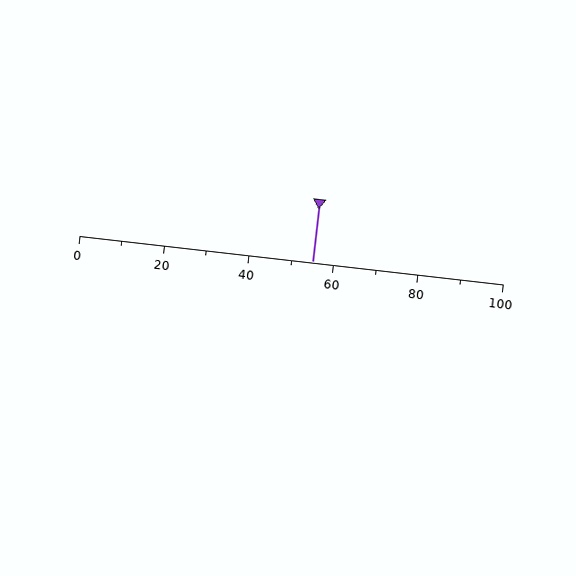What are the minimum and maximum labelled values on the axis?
The axis runs from 0 to 100.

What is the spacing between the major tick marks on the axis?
The major ticks are spaced 20 apart.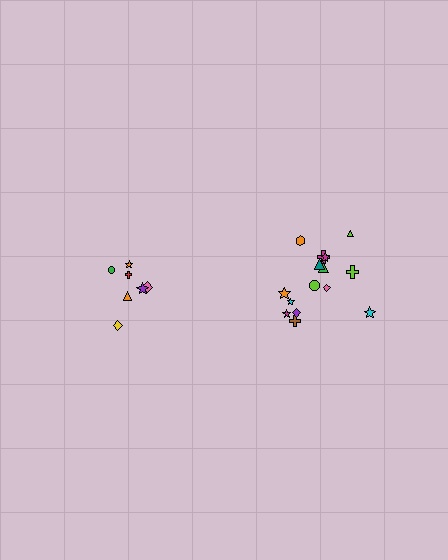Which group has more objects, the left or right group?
The right group.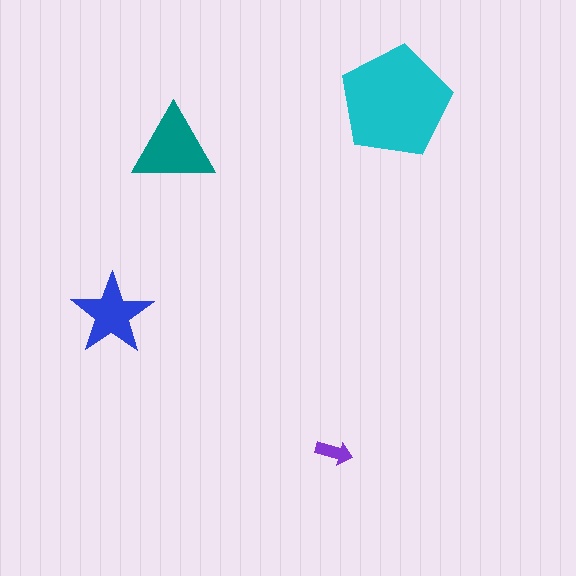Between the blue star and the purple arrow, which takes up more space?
The blue star.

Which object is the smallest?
The purple arrow.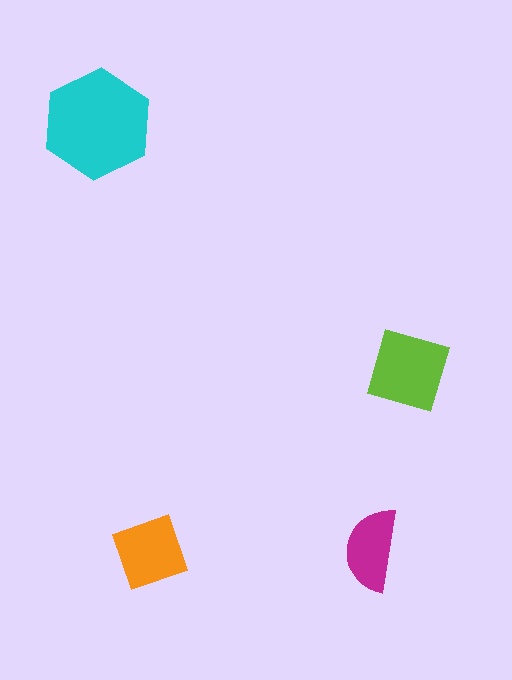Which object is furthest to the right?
The lime diamond is rightmost.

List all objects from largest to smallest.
The cyan hexagon, the lime diamond, the orange square, the magenta semicircle.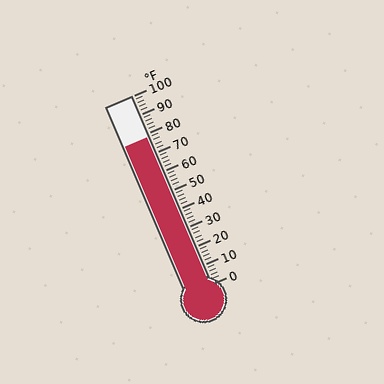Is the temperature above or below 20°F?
The temperature is above 20°F.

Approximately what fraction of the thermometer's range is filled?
The thermometer is filled to approximately 80% of its range.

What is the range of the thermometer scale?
The thermometer scale ranges from 0°F to 100°F.